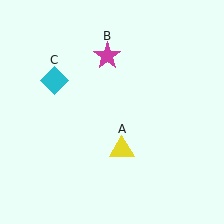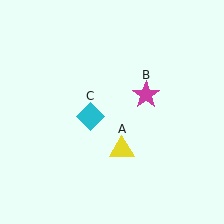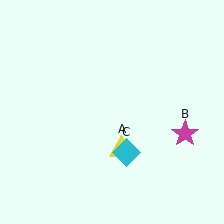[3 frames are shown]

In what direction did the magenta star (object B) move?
The magenta star (object B) moved down and to the right.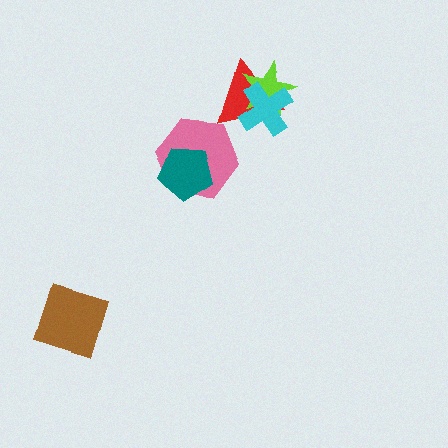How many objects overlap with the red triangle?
2 objects overlap with the red triangle.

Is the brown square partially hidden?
No, no other shape covers it.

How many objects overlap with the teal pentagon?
1 object overlaps with the teal pentagon.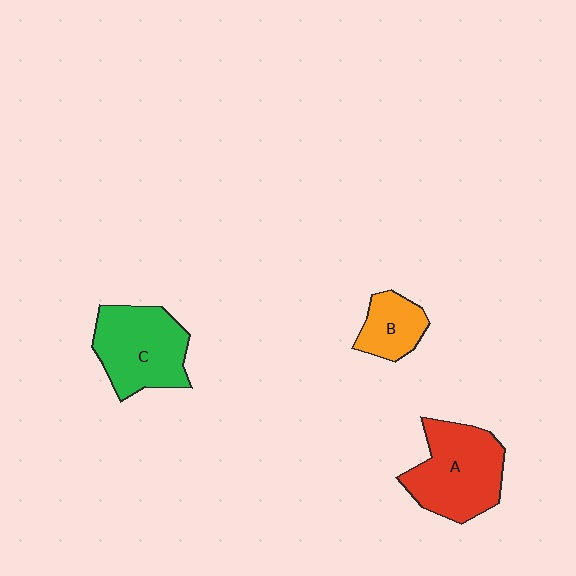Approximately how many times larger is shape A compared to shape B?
Approximately 2.1 times.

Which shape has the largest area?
Shape A (red).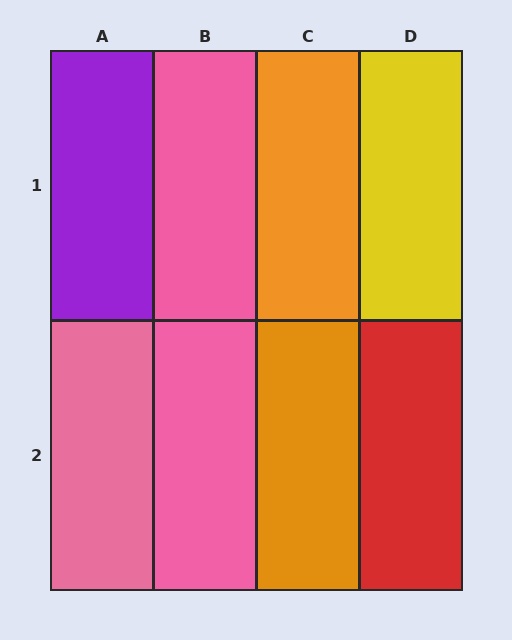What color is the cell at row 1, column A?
Purple.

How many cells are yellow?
1 cell is yellow.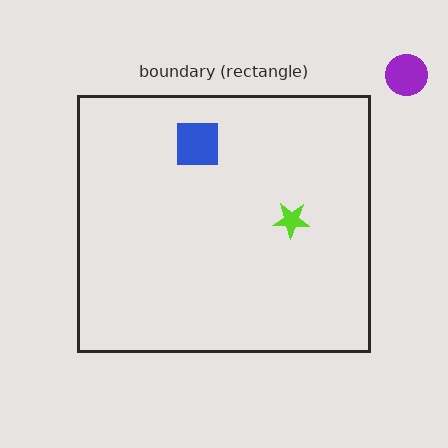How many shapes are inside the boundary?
2 inside, 1 outside.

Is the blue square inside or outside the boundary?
Inside.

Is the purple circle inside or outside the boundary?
Outside.